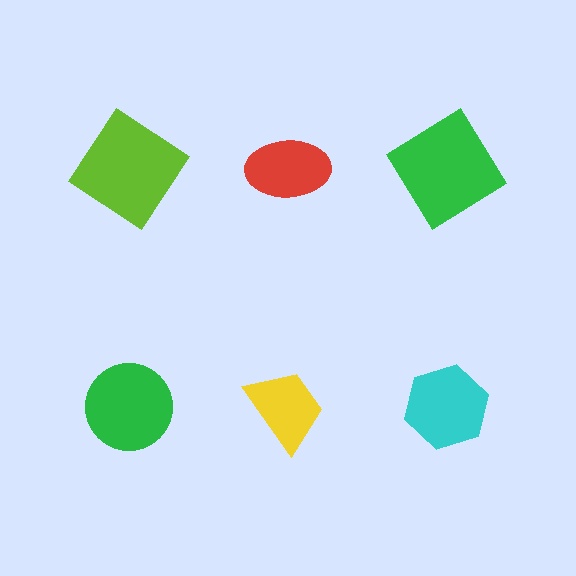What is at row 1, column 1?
A lime diamond.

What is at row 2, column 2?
A yellow trapezoid.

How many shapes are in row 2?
3 shapes.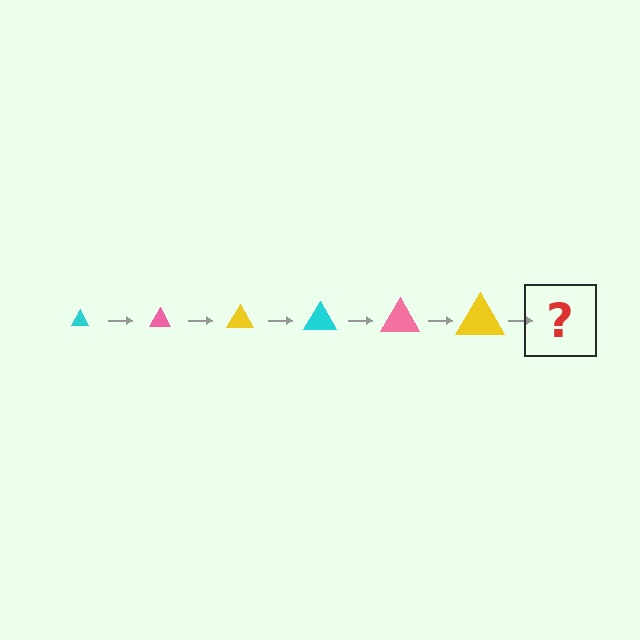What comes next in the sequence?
The next element should be a cyan triangle, larger than the previous one.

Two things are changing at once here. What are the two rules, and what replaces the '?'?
The two rules are that the triangle grows larger each step and the color cycles through cyan, pink, and yellow. The '?' should be a cyan triangle, larger than the previous one.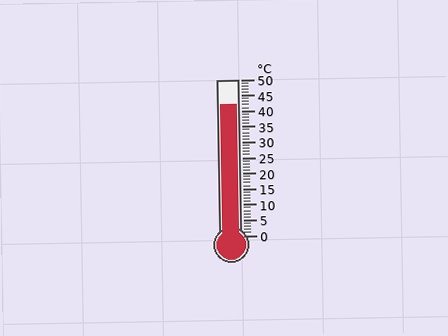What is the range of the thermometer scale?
The thermometer scale ranges from 0°C to 50°C.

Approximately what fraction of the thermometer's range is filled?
The thermometer is filled to approximately 85% of its range.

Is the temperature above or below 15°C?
The temperature is above 15°C.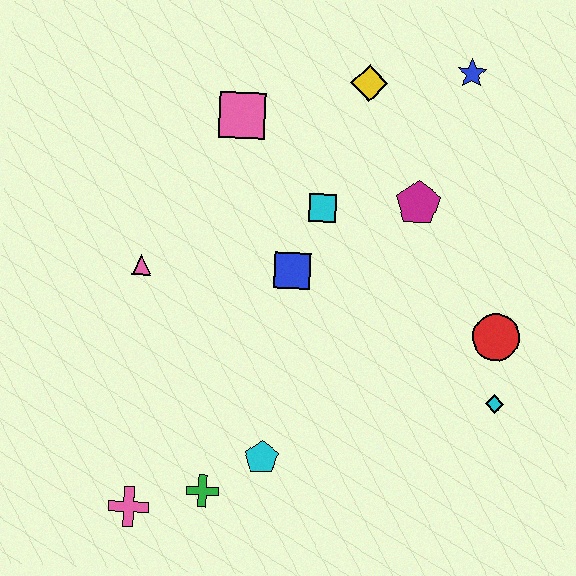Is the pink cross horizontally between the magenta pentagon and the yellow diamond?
No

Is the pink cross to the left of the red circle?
Yes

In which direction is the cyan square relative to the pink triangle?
The cyan square is to the right of the pink triangle.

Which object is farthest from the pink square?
The pink cross is farthest from the pink square.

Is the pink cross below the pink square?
Yes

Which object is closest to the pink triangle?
The blue square is closest to the pink triangle.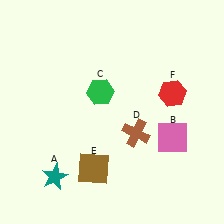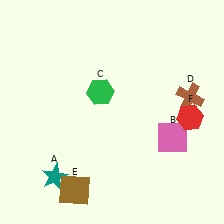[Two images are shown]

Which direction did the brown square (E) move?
The brown square (E) moved down.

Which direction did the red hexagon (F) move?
The red hexagon (F) moved down.